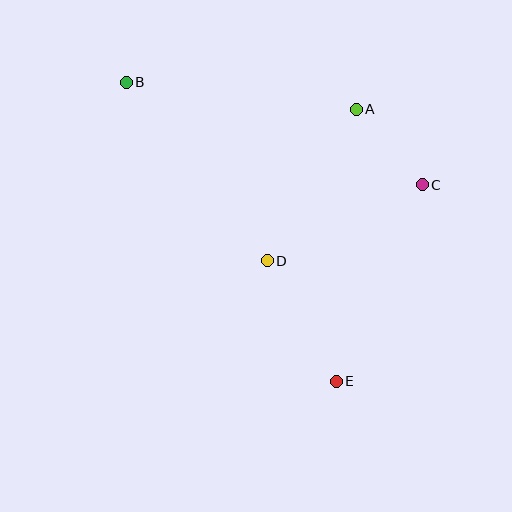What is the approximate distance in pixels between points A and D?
The distance between A and D is approximately 176 pixels.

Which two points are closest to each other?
Points A and C are closest to each other.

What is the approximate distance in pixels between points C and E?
The distance between C and E is approximately 214 pixels.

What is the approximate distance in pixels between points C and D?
The distance between C and D is approximately 173 pixels.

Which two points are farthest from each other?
Points B and E are farthest from each other.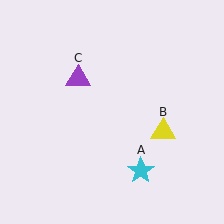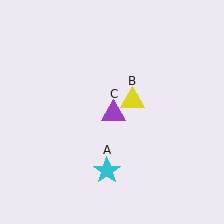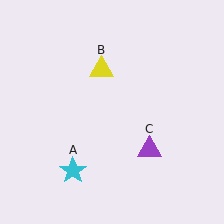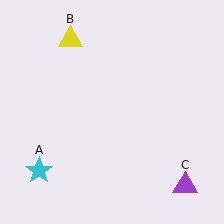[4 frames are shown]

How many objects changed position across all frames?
3 objects changed position: cyan star (object A), yellow triangle (object B), purple triangle (object C).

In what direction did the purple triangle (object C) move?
The purple triangle (object C) moved down and to the right.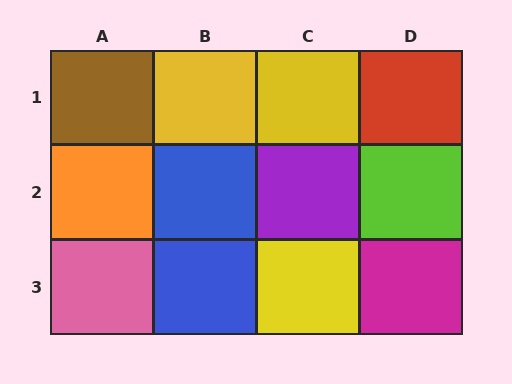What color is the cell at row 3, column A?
Pink.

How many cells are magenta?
1 cell is magenta.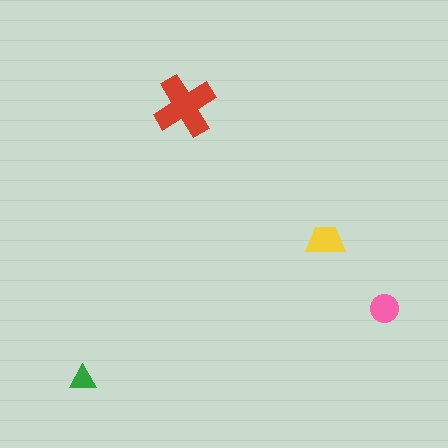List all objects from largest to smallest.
The red cross, the yellow trapezoid, the pink circle, the green triangle.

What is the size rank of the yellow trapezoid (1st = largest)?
2nd.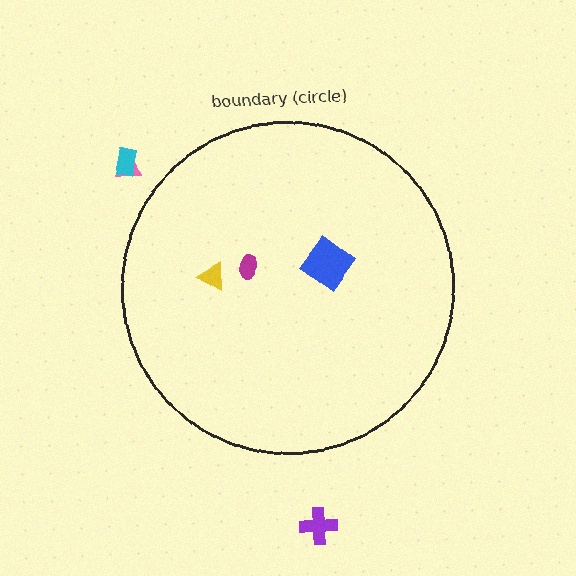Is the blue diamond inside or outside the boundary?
Inside.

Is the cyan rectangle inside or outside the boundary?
Outside.